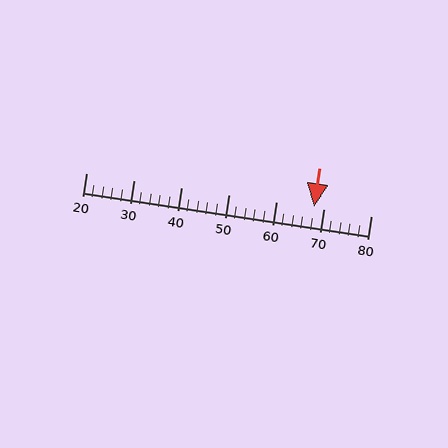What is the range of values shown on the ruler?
The ruler shows values from 20 to 80.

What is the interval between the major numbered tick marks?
The major tick marks are spaced 10 units apart.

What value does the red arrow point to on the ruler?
The red arrow points to approximately 68.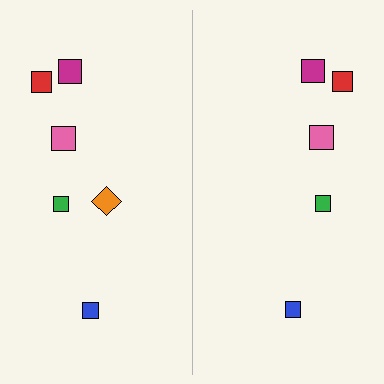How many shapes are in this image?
There are 11 shapes in this image.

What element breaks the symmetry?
A orange diamond is missing from the right side.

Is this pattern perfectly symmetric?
No, the pattern is not perfectly symmetric. A orange diamond is missing from the right side.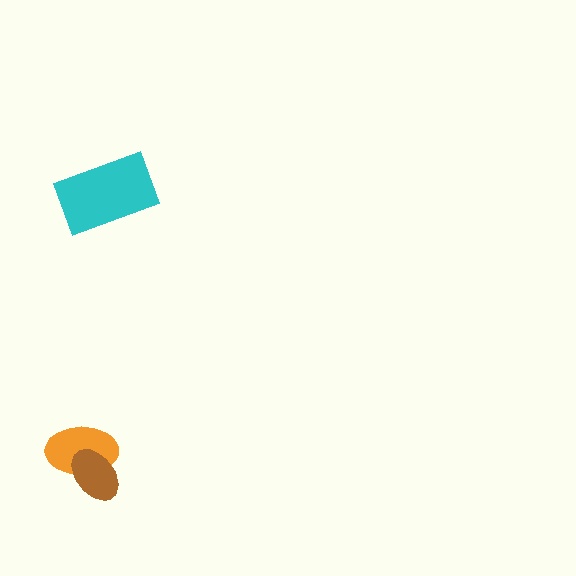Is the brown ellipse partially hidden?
No, no other shape covers it.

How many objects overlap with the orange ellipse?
1 object overlaps with the orange ellipse.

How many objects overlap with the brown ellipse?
1 object overlaps with the brown ellipse.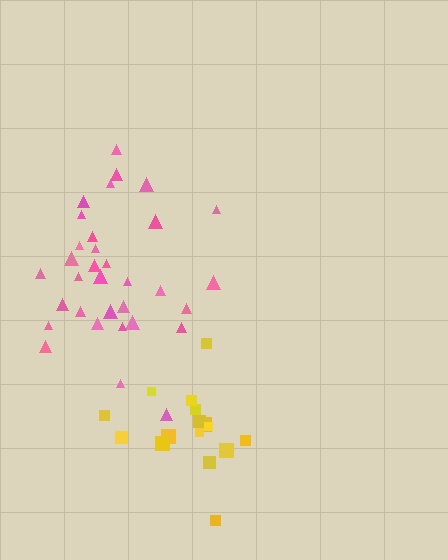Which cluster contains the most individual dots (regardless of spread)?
Pink (33).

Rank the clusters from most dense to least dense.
yellow, pink.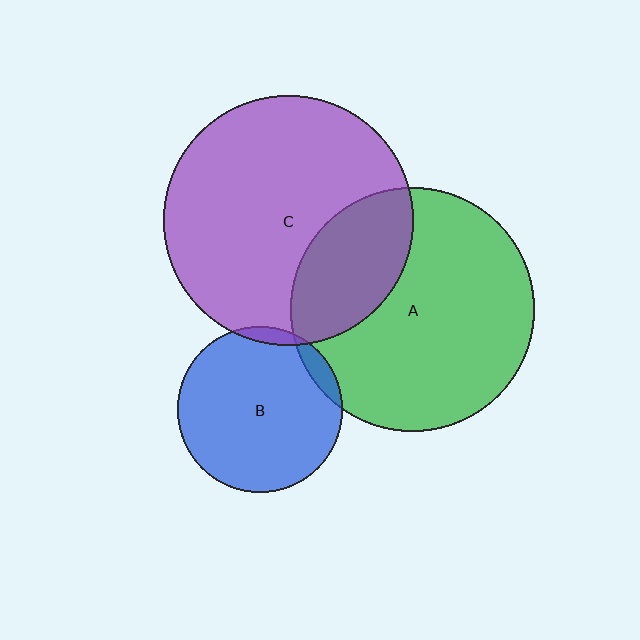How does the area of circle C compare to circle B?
Approximately 2.3 times.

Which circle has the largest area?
Circle C (purple).